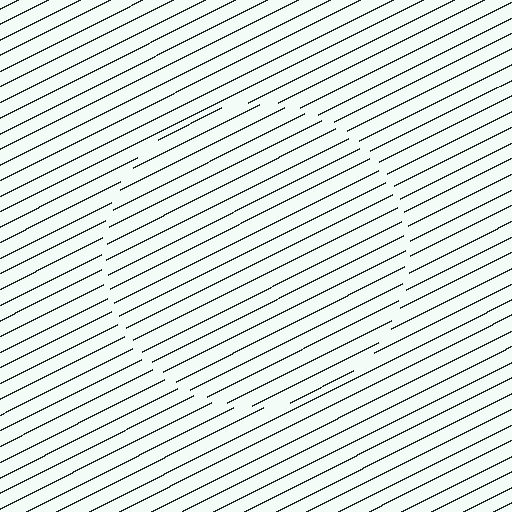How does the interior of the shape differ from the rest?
The interior of the shape contains the same grating, shifted by half a period — the contour is defined by the phase discontinuity where line-ends from the inner and outer gratings abut.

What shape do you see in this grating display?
An illusory circle. The interior of the shape contains the same grating, shifted by half a period — the contour is defined by the phase discontinuity where line-ends from the inner and outer gratings abut.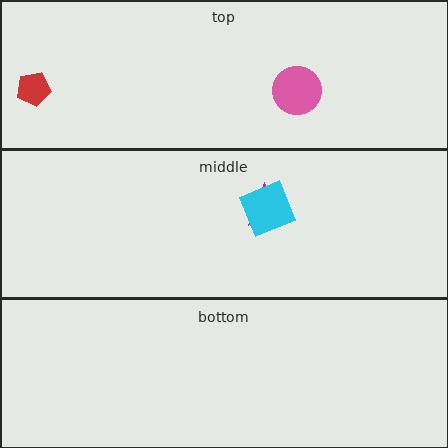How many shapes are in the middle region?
2.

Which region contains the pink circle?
The top region.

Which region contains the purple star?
The middle region.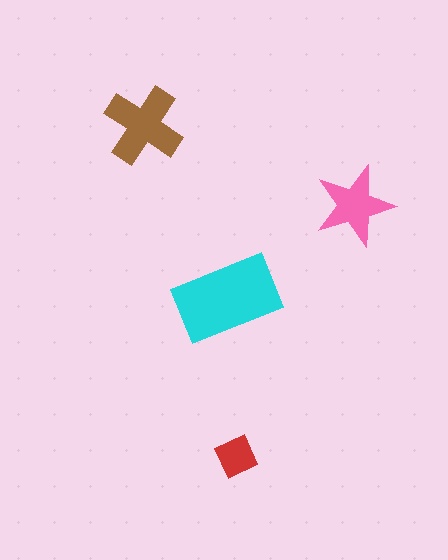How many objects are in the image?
There are 4 objects in the image.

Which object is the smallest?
The red square.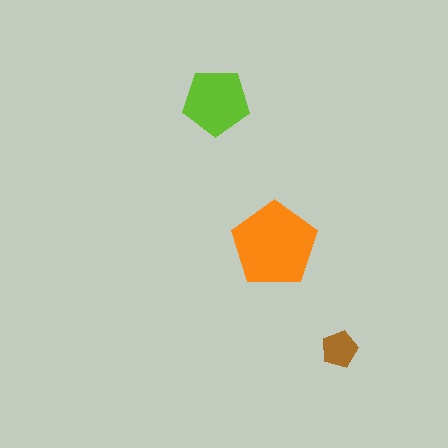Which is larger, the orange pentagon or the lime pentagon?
The orange one.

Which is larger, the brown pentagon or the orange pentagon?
The orange one.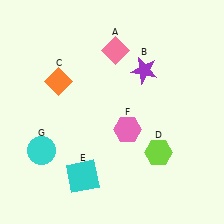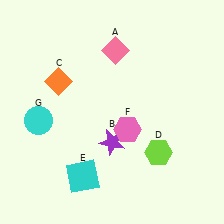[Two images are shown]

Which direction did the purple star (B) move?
The purple star (B) moved down.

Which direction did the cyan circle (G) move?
The cyan circle (G) moved up.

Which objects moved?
The objects that moved are: the purple star (B), the cyan circle (G).